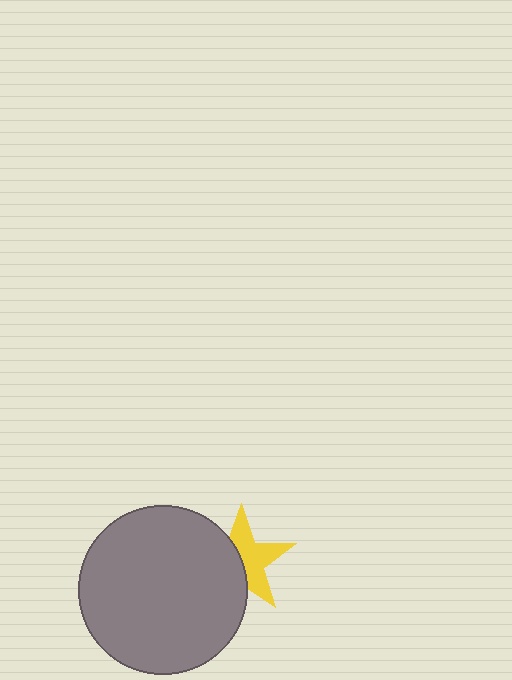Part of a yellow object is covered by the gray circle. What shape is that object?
It is a star.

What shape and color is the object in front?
The object in front is a gray circle.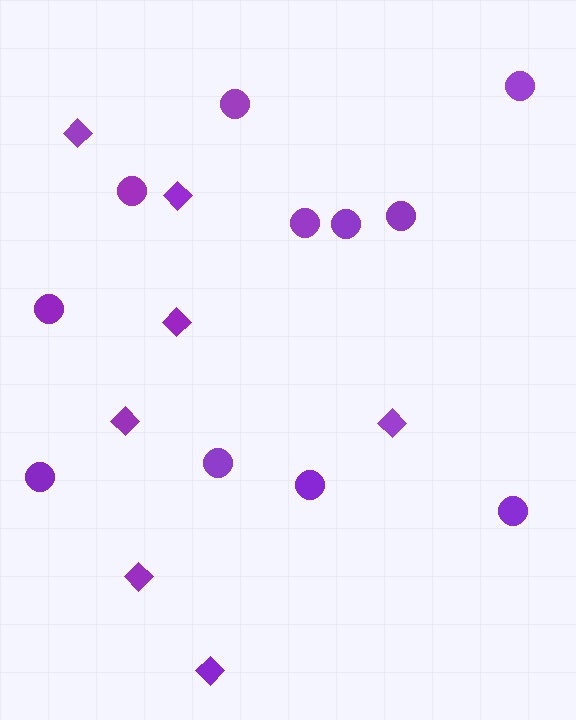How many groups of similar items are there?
There are 2 groups: one group of circles (11) and one group of diamonds (7).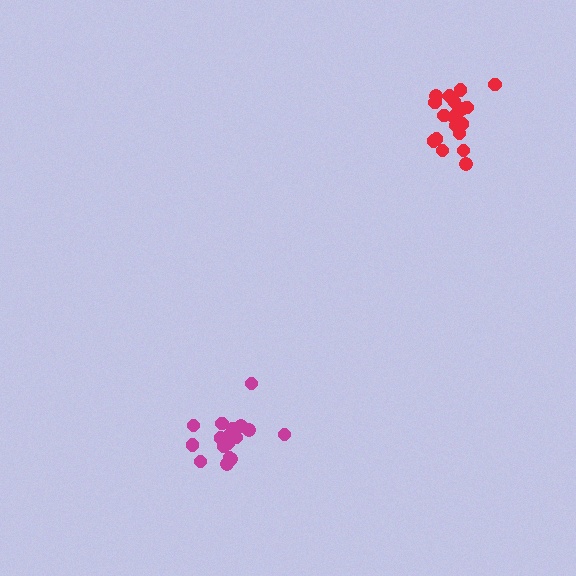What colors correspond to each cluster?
The clusters are colored: red, magenta.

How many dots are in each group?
Group 1: 19 dots, Group 2: 17 dots (36 total).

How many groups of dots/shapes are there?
There are 2 groups.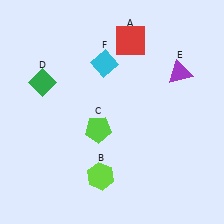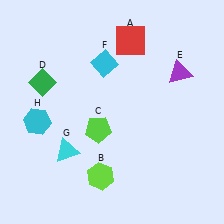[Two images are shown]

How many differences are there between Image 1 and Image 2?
There are 2 differences between the two images.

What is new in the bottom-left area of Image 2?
A cyan hexagon (H) was added in the bottom-left area of Image 2.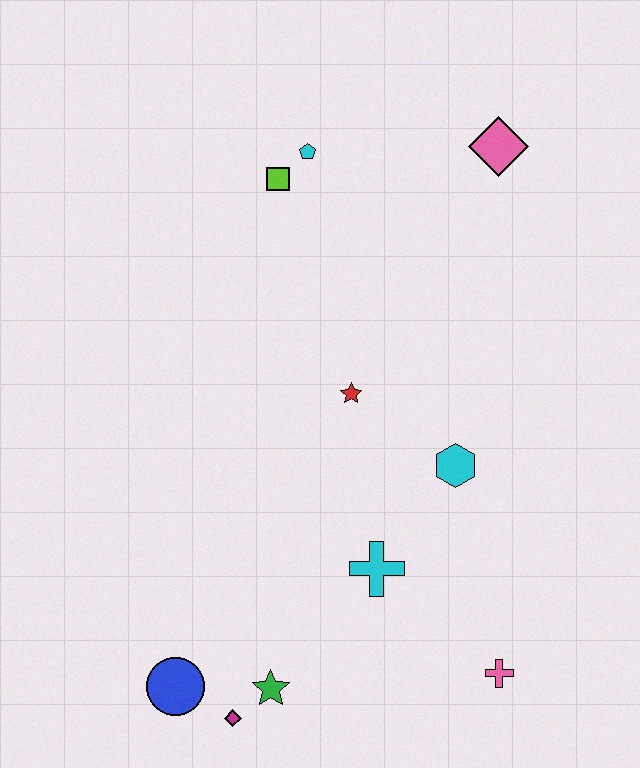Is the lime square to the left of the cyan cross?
Yes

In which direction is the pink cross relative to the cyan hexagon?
The pink cross is below the cyan hexagon.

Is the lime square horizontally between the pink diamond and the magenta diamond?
Yes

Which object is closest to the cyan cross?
The cyan hexagon is closest to the cyan cross.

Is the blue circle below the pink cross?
Yes